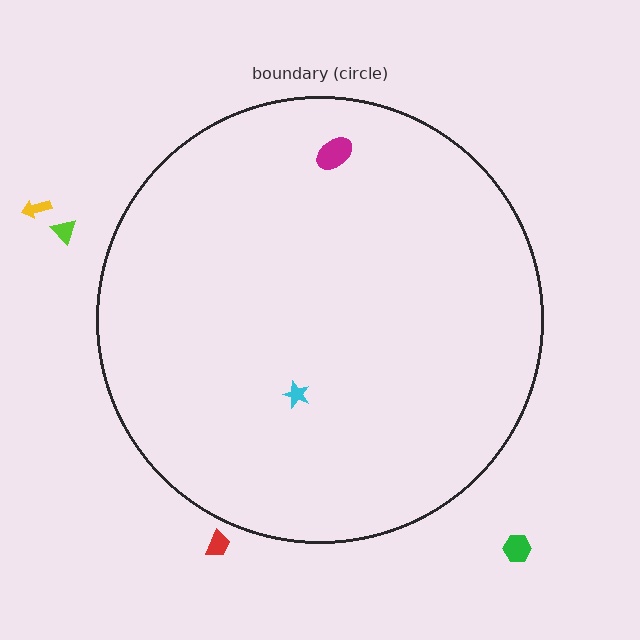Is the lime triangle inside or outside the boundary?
Outside.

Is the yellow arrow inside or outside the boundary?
Outside.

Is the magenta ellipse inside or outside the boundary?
Inside.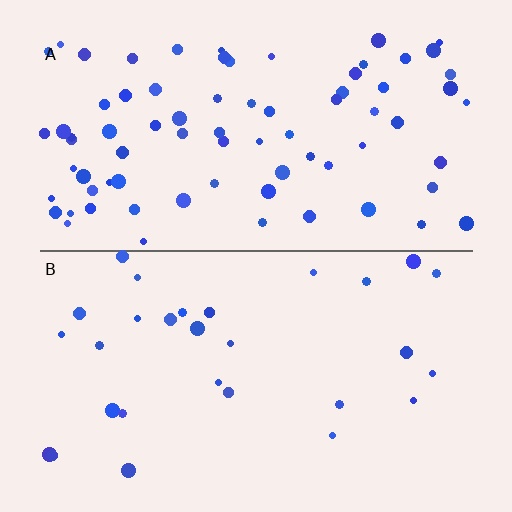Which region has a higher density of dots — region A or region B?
A (the top).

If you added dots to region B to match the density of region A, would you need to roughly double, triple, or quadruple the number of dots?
Approximately triple.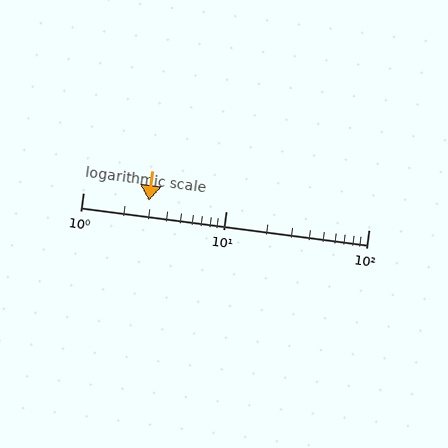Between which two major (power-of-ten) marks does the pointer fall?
The pointer is between 1 and 10.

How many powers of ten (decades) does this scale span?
The scale spans 2 decades, from 1 to 100.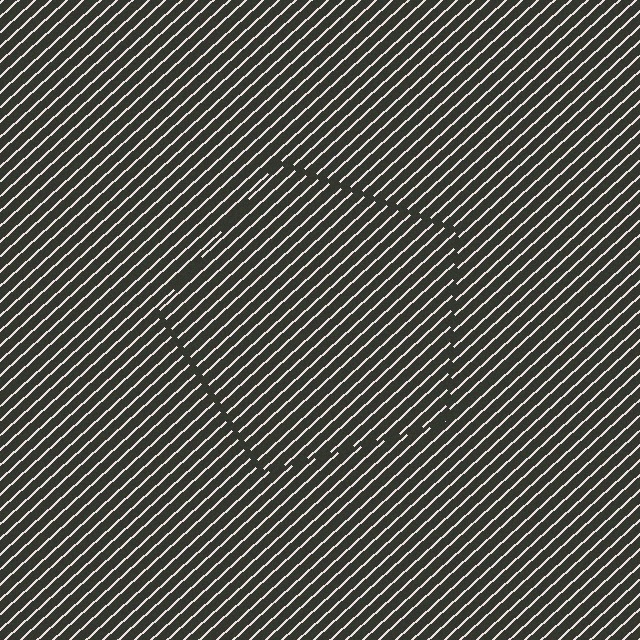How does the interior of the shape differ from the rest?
The interior of the shape contains the same grating, shifted by half a period — the contour is defined by the phase discontinuity where line-ends from the inner and outer gratings abut.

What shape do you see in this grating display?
An illusory pentagon. The interior of the shape contains the same grating, shifted by half a period — the contour is defined by the phase discontinuity where line-ends from the inner and outer gratings abut.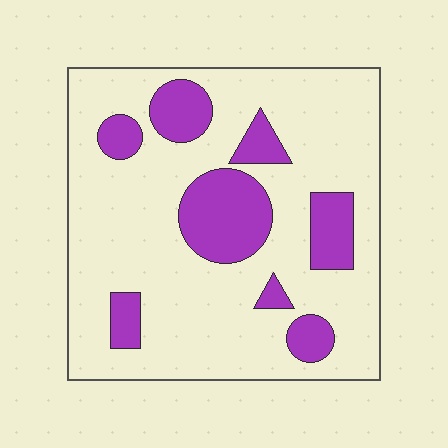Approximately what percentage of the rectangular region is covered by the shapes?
Approximately 20%.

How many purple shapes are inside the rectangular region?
8.